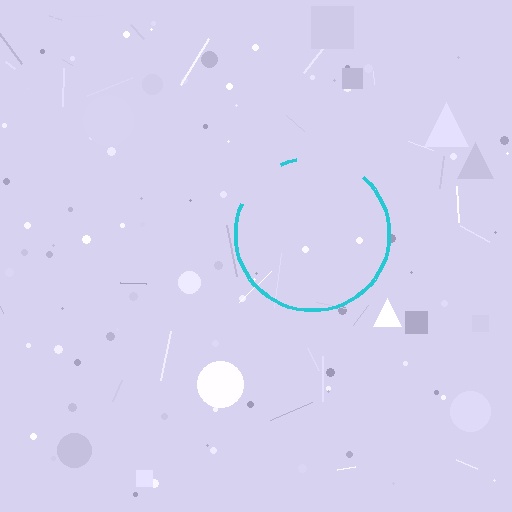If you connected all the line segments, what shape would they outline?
They would outline a circle.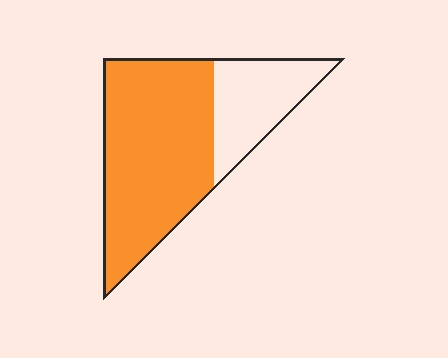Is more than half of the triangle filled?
Yes.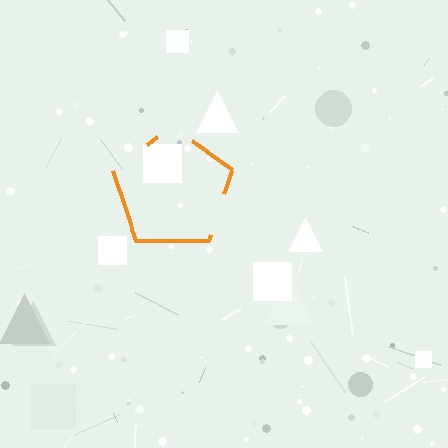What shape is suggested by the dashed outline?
The dashed outline suggests a pentagon.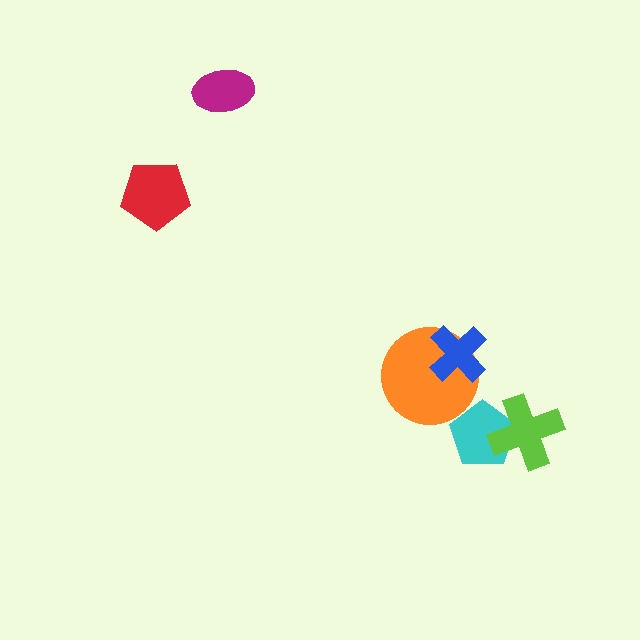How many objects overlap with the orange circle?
1 object overlaps with the orange circle.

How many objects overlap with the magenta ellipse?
0 objects overlap with the magenta ellipse.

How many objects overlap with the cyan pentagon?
1 object overlaps with the cyan pentagon.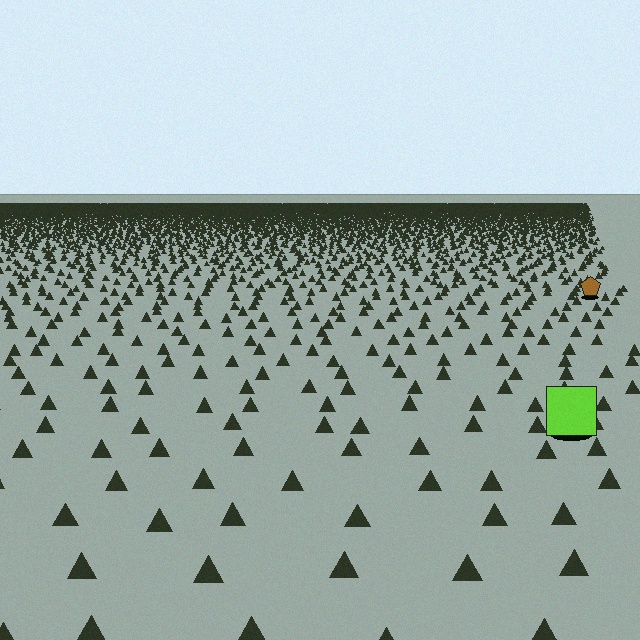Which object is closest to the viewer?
The lime square is closest. The texture marks near it are larger and more spread out.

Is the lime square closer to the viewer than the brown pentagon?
Yes. The lime square is closer — you can tell from the texture gradient: the ground texture is coarser near it.